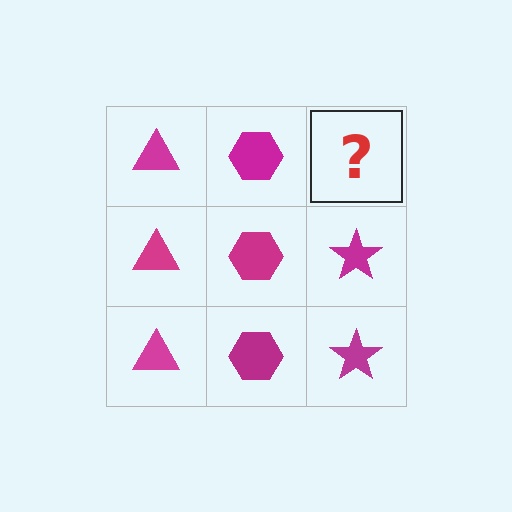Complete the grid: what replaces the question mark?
The question mark should be replaced with a magenta star.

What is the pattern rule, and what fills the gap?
The rule is that each column has a consistent shape. The gap should be filled with a magenta star.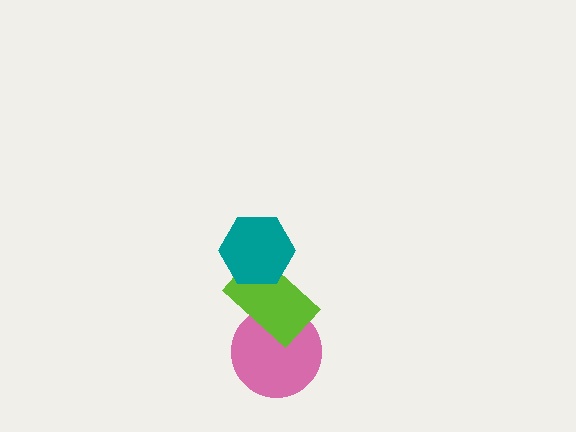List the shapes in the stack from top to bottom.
From top to bottom: the teal hexagon, the lime rectangle, the pink circle.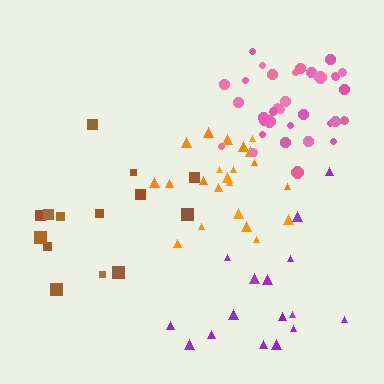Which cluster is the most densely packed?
Pink.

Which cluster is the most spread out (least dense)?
Purple.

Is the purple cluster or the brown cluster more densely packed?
Brown.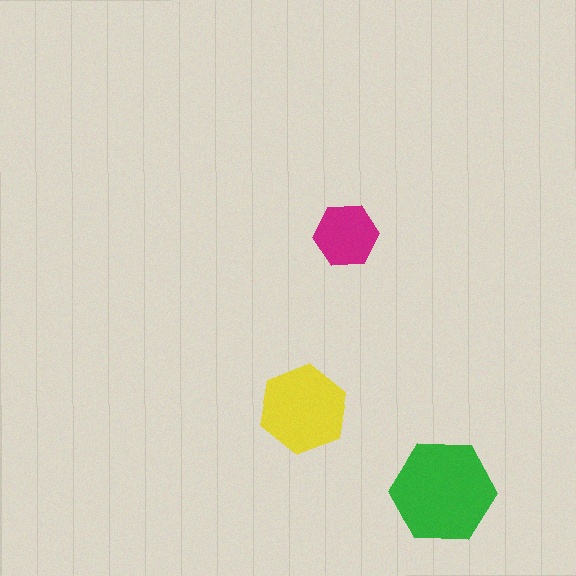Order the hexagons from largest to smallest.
the green one, the yellow one, the magenta one.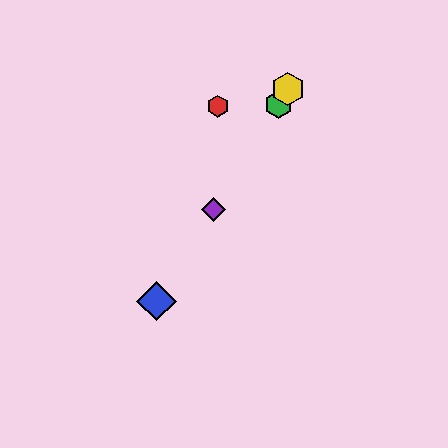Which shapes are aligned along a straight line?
The blue diamond, the green hexagon, the yellow hexagon, the purple diamond are aligned along a straight line.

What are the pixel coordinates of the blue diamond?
The blue diamond is at (157, 301).